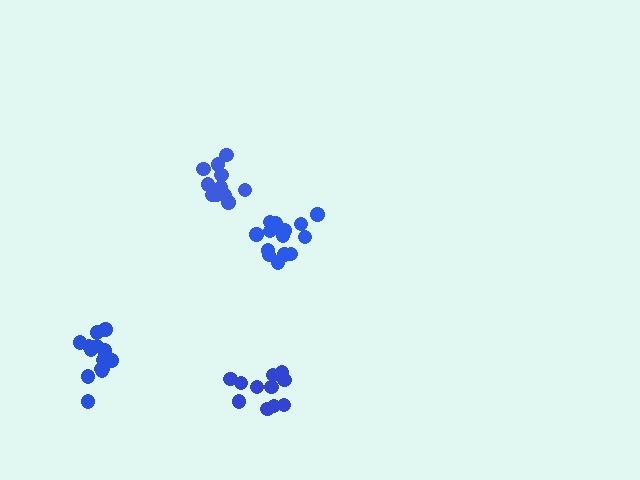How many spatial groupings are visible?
There are 4 spatial groupings.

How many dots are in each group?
Group 1: 15 dots, Group 2: 11 dots, Group 3: 11 dots, Group 4: 14 dots (51 total).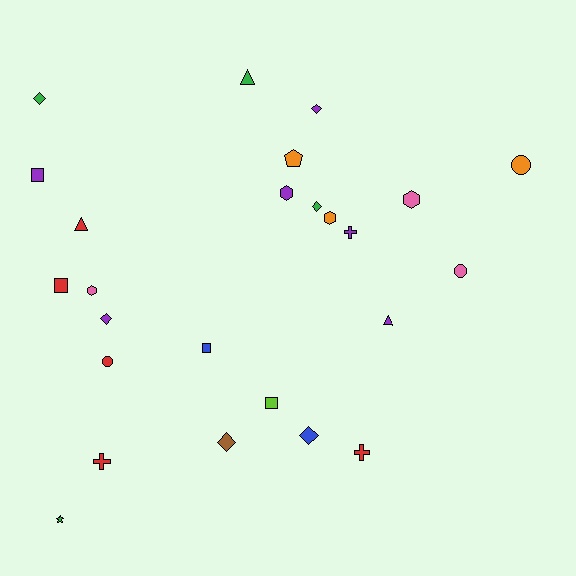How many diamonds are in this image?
There are 6 diamonds.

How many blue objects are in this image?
There are 2 blue objects.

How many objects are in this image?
There are 25 objects.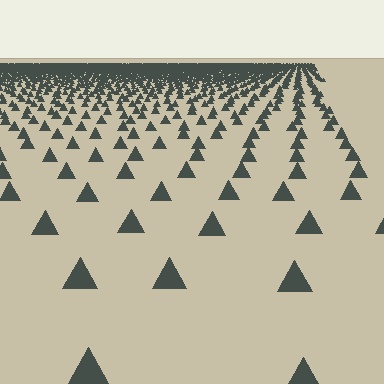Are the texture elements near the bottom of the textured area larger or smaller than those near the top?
Larger. Near the bottom, elements are closer to the viewer and appear at a bigger on-screen size.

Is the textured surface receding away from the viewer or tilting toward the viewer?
The surface is receding away from the viewer. Texture elements get smaller and denser toward the top.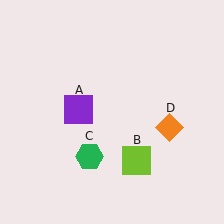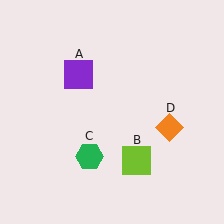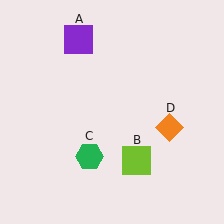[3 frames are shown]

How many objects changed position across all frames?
1 object changed position: purple square (object A).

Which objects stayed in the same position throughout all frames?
Lime square (object B) and green hexagon (object C) and orange diamond (object D) remained stationary.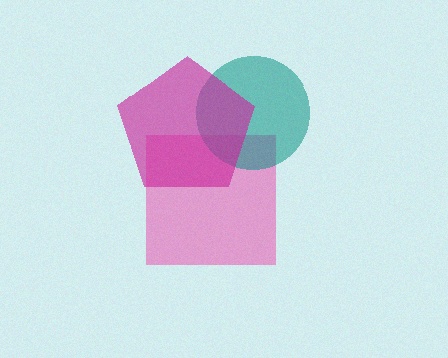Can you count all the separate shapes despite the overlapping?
Yes, there are 3 separate shapes.